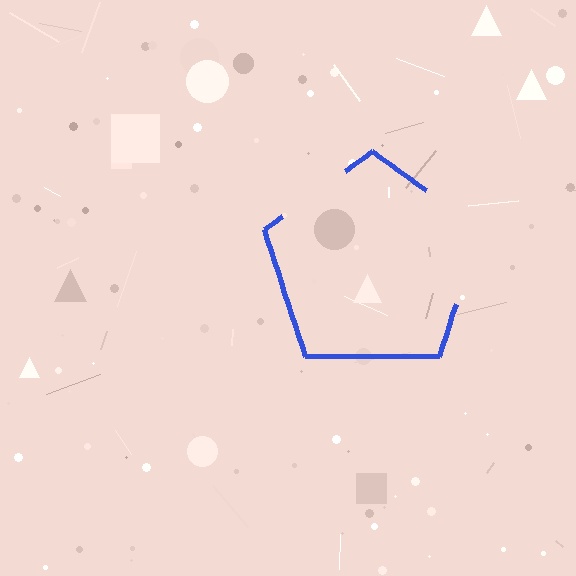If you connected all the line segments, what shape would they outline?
They would outline a pentagon.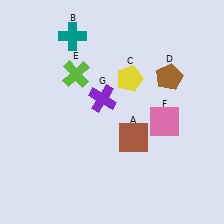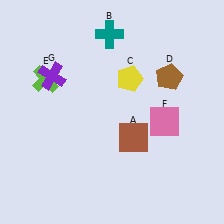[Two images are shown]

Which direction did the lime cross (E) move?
The lime cross (E) moved left.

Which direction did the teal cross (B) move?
The teal cross (B) moved right.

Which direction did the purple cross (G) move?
The purple cross (G) moved left.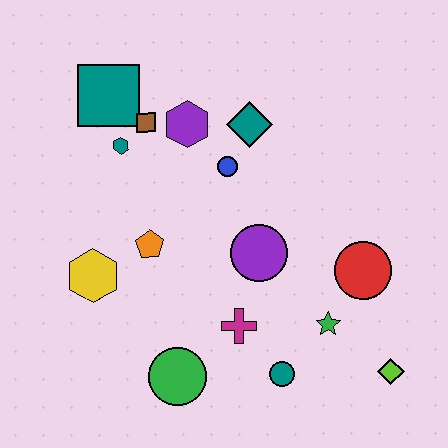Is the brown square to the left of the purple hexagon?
Yes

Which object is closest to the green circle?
The magenta cross is closest to the green circle.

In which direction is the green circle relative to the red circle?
The green circle is to the left of the red circle.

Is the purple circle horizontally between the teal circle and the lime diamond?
No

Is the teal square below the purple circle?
No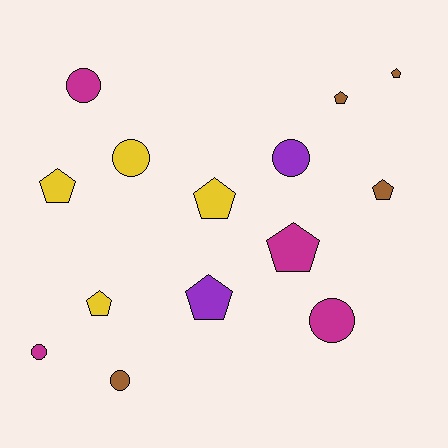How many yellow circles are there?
There is 1 yellow circle.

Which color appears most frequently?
Magenta, with 4 objects.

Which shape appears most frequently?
Pentagon, with 8 objects.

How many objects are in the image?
There are 14 objects.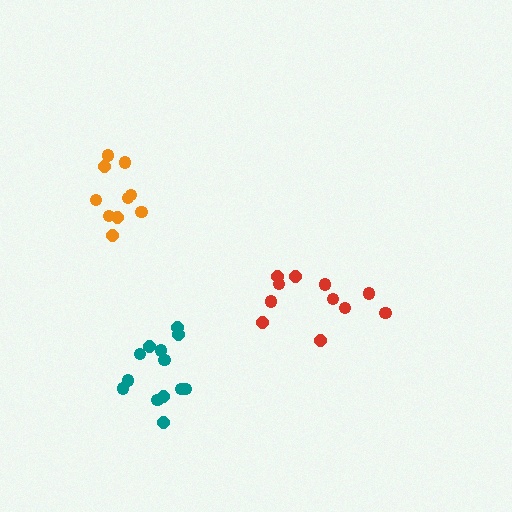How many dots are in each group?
Group 1: 13 dots, Group 2: 11 dots, Group 3: 10 dots (34 total).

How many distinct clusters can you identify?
There are 3 distinct clusters.